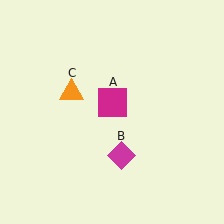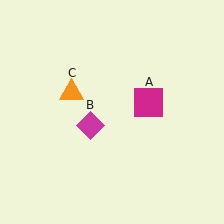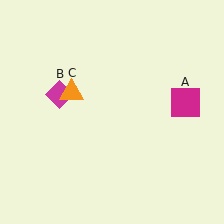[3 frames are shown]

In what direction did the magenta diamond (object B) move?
The magenta diamond (object B) moved up and to the left.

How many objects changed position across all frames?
2 objects changed position: magenta square (object A), magenta diamond (object B).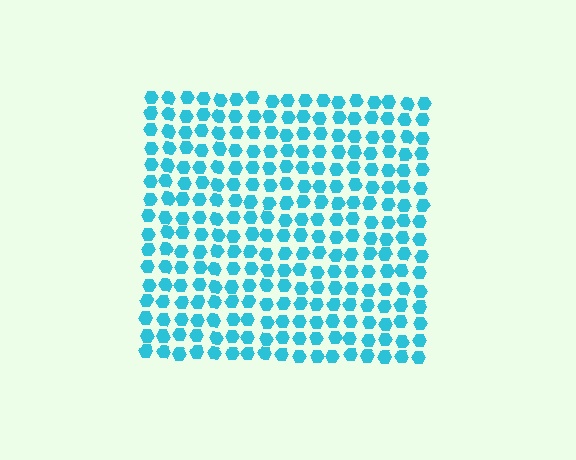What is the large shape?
The large shape is a square.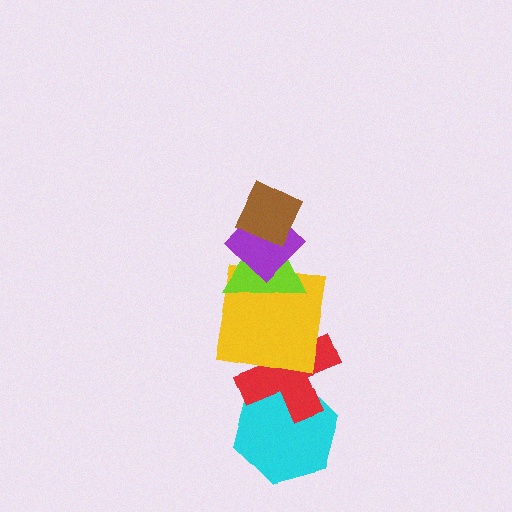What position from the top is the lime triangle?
The lime triangle is 3rd from the top.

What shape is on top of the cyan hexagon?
The red cross is on top of the cyan hexagon.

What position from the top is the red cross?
The red cross is 5th from the top.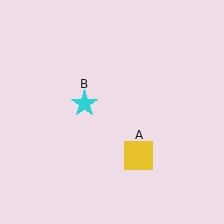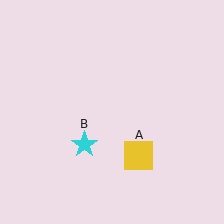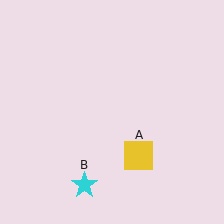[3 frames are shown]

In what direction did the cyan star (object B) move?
The cyan star (object B) moved down.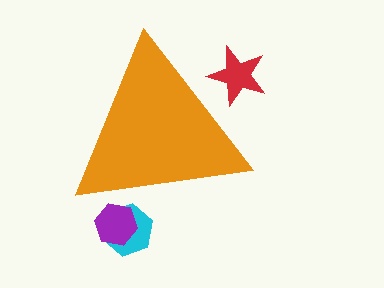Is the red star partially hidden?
Yes, the red star is partially hidden behind the orange triangle.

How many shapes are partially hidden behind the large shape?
3 shapes are partially hidden.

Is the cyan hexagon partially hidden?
Yes, the cyan hexagon is partially hidden behind the orange triangle.